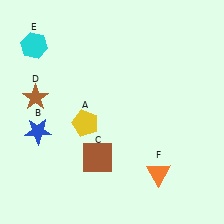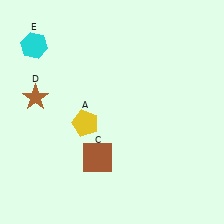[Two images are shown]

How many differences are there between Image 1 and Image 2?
There are 2 differences between the two images.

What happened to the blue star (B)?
The blue star (B) was removed in Image 2. It was in the bottom-left area of Image 1.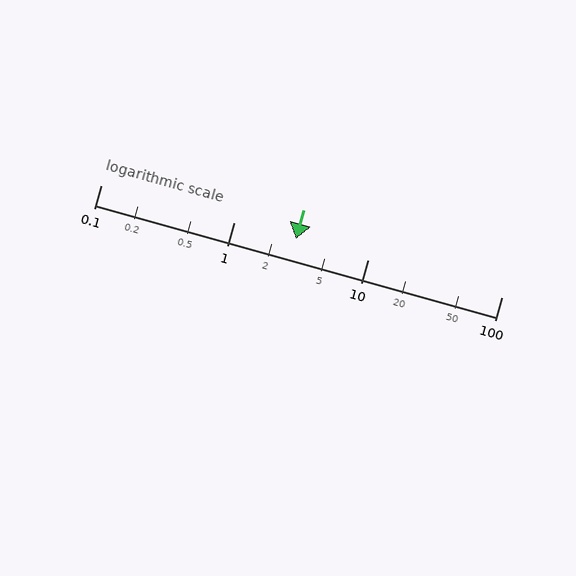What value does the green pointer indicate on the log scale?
The pointer indicates approximately 2.9.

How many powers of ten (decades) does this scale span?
The scale spans 3 decades, from 0.1 to 100.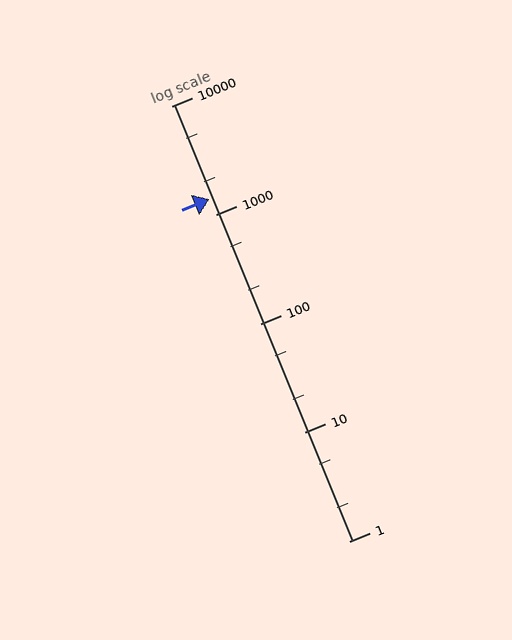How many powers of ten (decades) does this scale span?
The scale spans 4 decades, from 1 to 10000.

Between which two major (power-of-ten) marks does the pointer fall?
The pointer is between 1000 and 10000.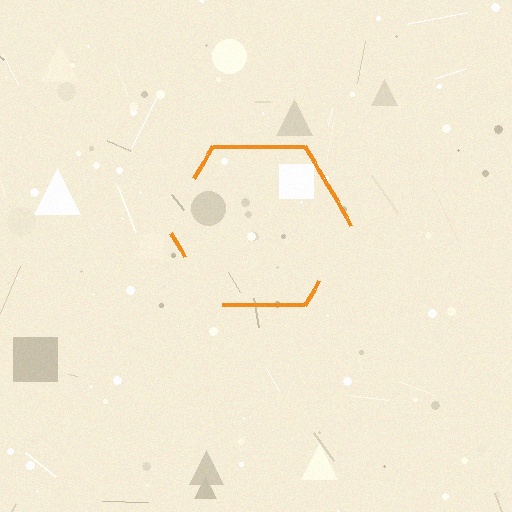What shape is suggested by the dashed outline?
The dashed outline suggests a hexagon.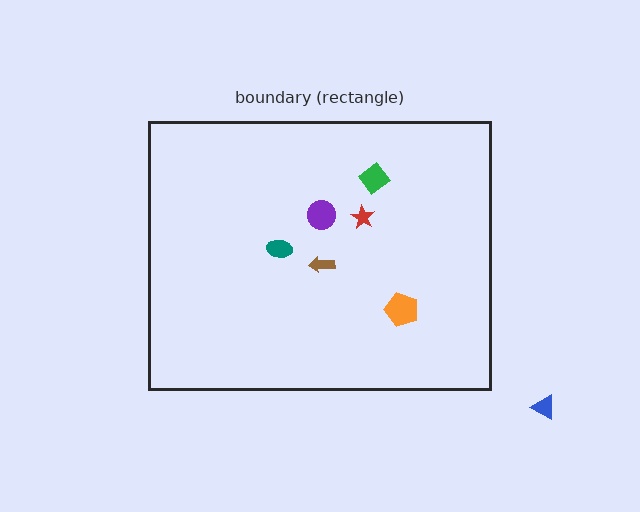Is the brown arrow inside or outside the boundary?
Inside.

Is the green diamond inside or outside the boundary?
Inside.